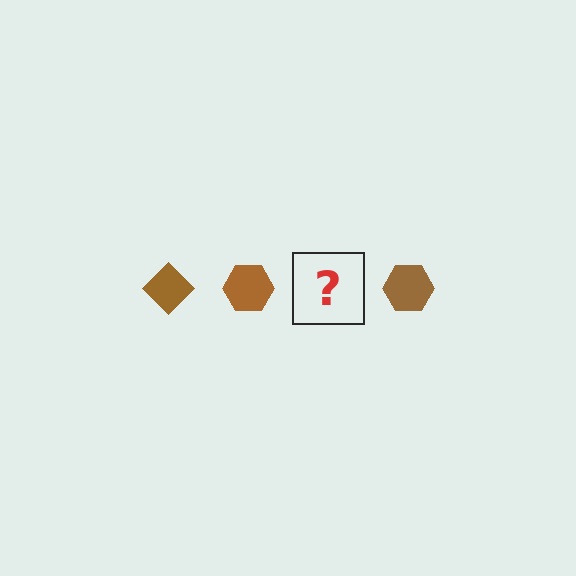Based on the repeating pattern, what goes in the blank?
The blank should be a brown diamond.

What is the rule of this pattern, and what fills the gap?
The rule is that the pattern cycles through diamond, hexagon shapes in brown. The gap should be filled with a brown diamond.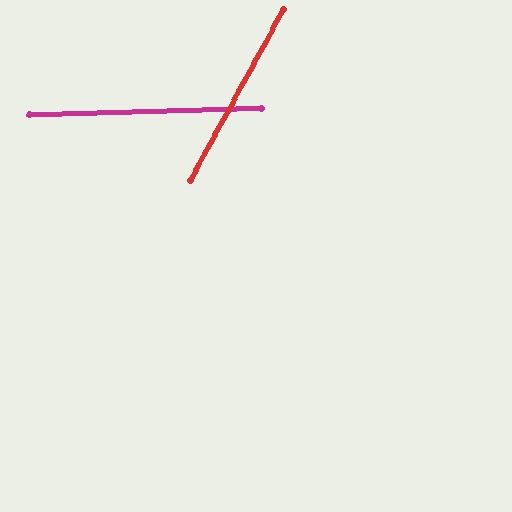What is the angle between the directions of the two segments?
Approximately 60 degrees.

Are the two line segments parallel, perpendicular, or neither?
Neither parallel nor perpendicular — they differ by about 60°.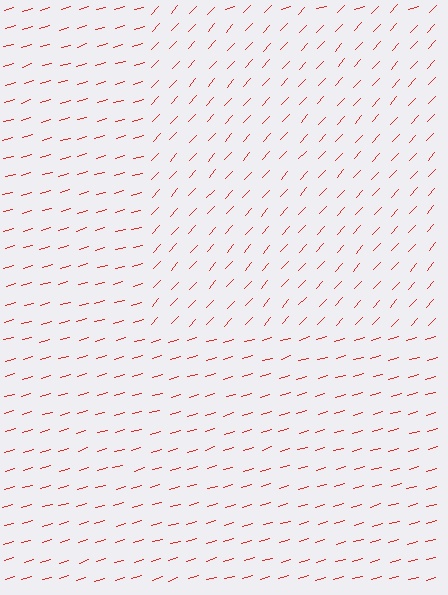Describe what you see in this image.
The image is filled with small red line segments. A rectangle region in the image has lines oriented differently from the surrounding lines, creating a visible texture boundary.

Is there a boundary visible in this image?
Yes, there is a texture boundary formed by a change in line orientation.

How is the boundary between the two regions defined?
The boundary is defined purely by a change in line orientation (approximately 31 degrees difference). All lines are the same color and thickness.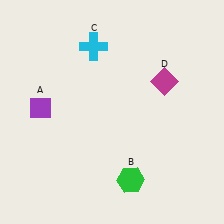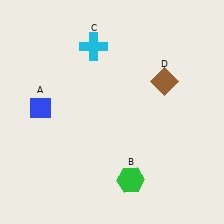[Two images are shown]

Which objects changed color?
A changed from purple to blue. D changed from magenta to brown.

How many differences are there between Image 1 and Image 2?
There are 2 differences between the two images.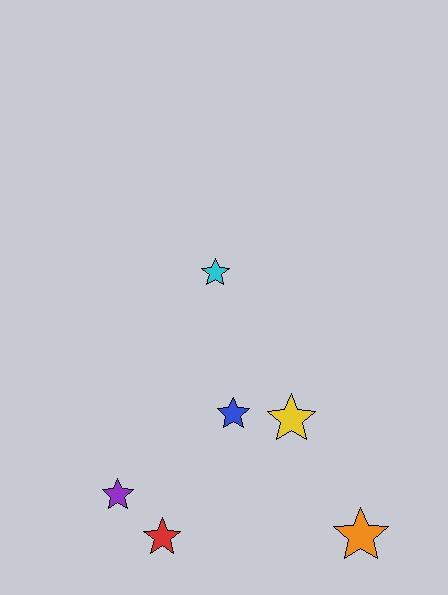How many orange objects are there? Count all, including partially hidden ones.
There is 1 orange object.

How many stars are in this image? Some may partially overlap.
There are 6 stars.